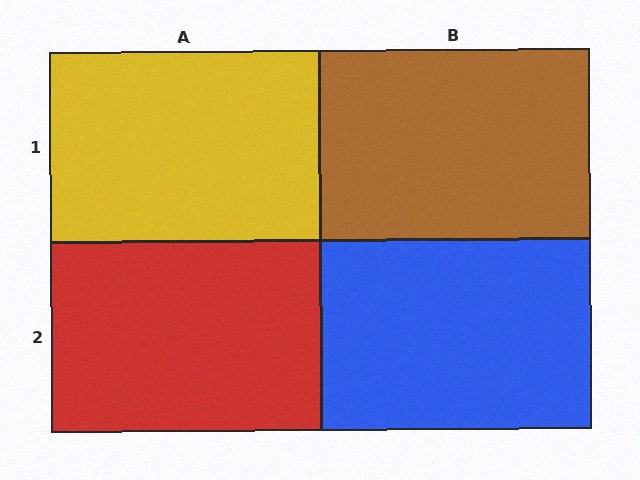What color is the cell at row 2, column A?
Red.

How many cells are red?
1 cell is red.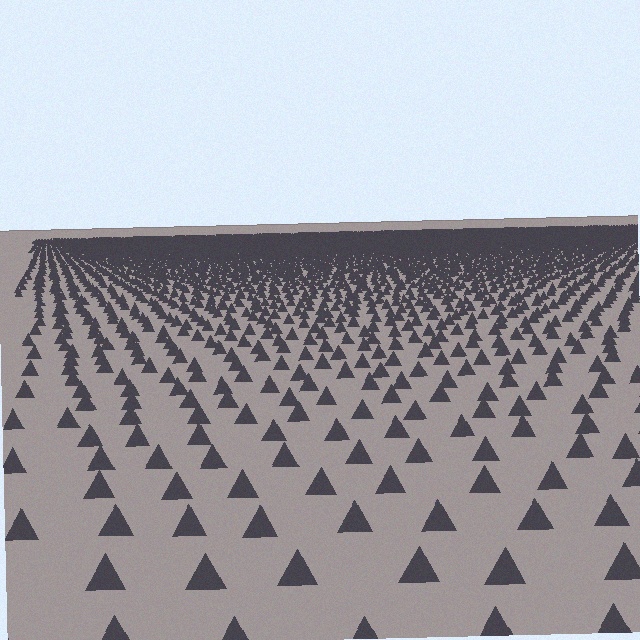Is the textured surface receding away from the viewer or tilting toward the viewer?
The surface is receding away from the viewer. Texture elements get smaller and denser toward the top.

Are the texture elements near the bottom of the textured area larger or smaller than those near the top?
Larger. Near the bottom, elements are closer to the viewer and appear at a bigger on-screen size.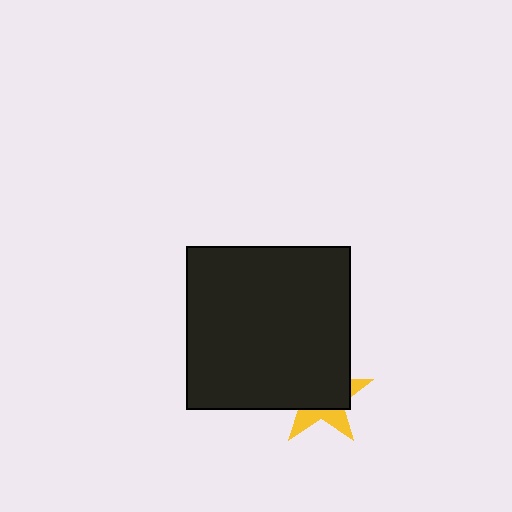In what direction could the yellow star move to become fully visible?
The yellow star could move toward the lower-right. That would shift it out from behind the black square entirely.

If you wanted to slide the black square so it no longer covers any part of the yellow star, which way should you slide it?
Slide it toward the upper-left — that is the most direct way to separate the two shapes.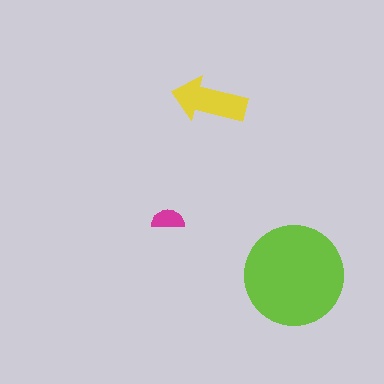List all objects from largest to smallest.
The lime circle, the yellow arrow, the magenta semicircle.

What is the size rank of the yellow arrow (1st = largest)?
2nd.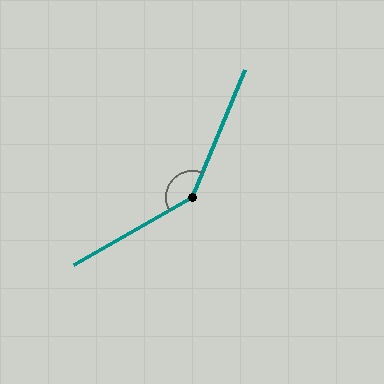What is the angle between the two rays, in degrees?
Approximately 142 degrees.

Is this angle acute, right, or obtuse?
It is obtuse.